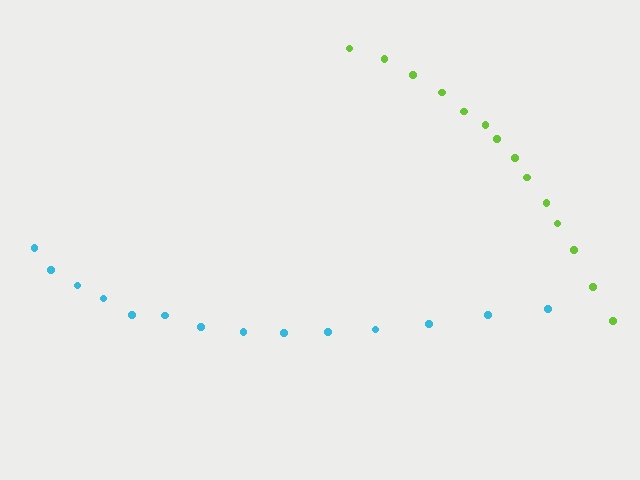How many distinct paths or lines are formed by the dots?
There are 2 distinct paths.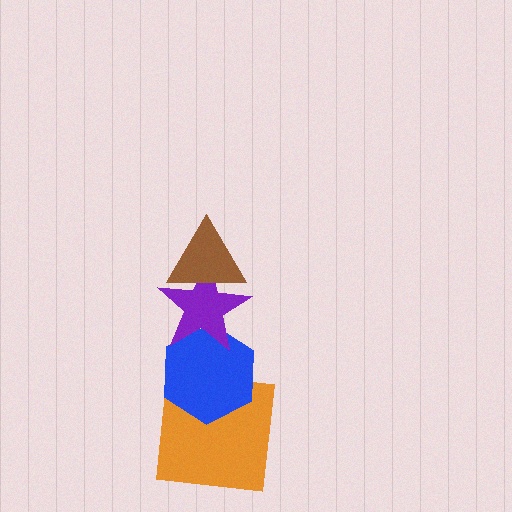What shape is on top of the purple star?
The brown triangle is on top of the purple star.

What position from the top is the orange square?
The orange square is 4th from the top.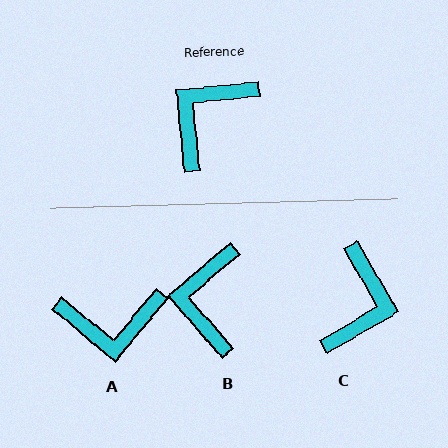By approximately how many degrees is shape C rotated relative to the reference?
Approximately 156 degrees clockwise.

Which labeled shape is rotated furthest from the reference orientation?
C, about 156 degrees away.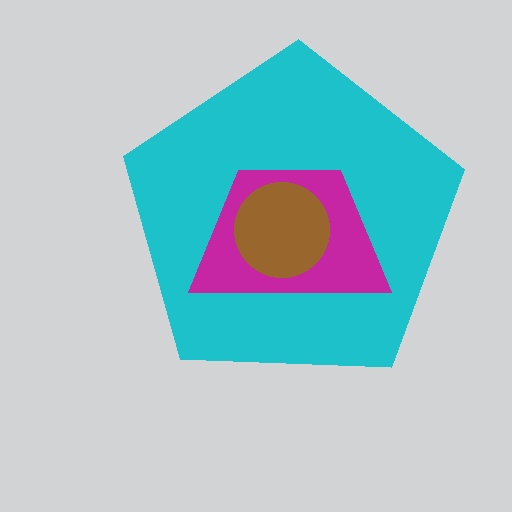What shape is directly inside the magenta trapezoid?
The brown circle.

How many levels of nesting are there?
3.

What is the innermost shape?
The brown circle.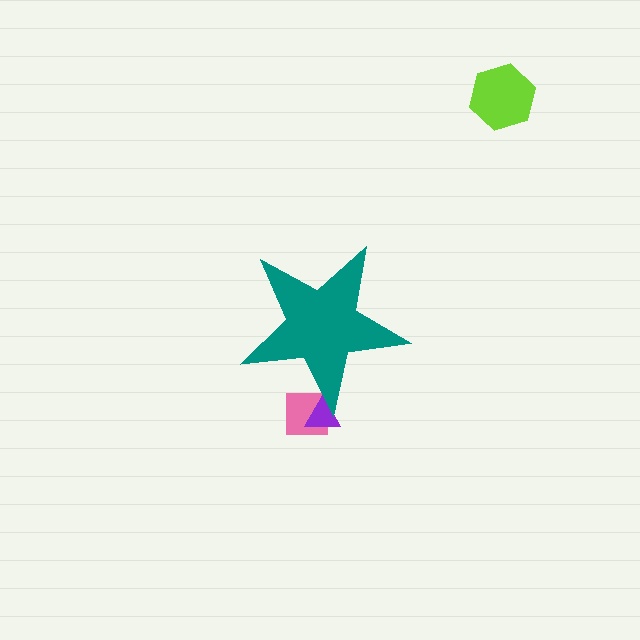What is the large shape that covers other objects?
A teal star.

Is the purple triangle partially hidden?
Yes, the purple triangle is partially hidden behind the teal star.